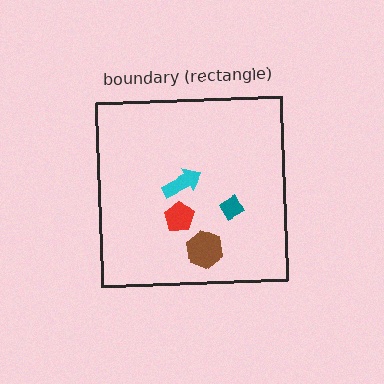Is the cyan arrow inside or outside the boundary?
Inside.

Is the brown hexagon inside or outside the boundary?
Inside.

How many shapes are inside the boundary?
4 inside, 0 outside.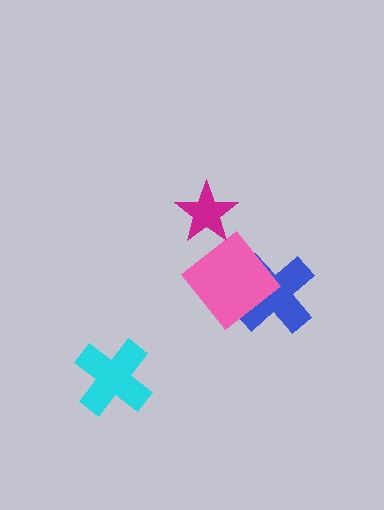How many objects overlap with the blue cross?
1 object overlaps with the blue cross.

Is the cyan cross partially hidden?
No, no other shape covers it.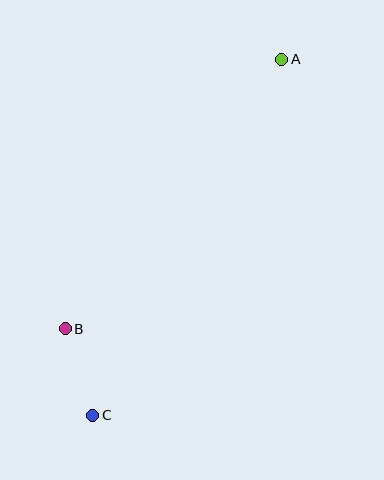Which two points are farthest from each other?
Points A and C are farthest from each other.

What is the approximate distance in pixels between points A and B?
The distance between A and B is approximately 346 pixels.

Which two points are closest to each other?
Points B and C are closest to each other.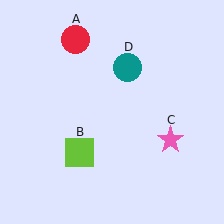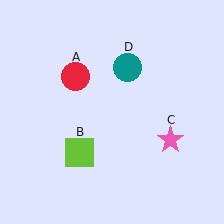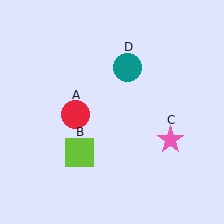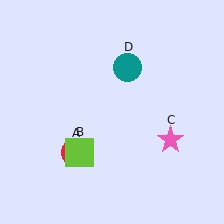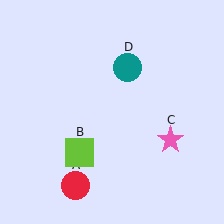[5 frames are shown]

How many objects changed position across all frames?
1 object changed position: red circle (object A).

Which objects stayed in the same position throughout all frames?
Lime square (object B) and pink star (object C) and teal circle (object D) remained stationary.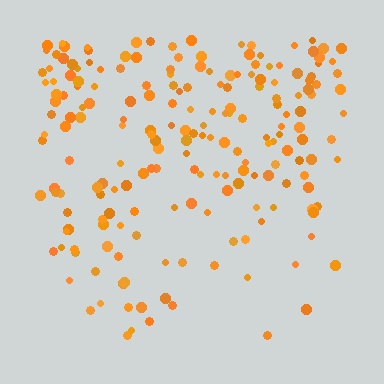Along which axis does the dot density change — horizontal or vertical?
Vertical.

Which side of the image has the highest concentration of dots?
The top.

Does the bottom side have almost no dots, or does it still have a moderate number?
Still a moderate number, just noticeably fewer than the top.